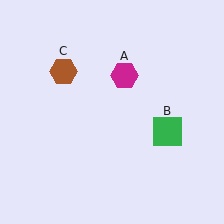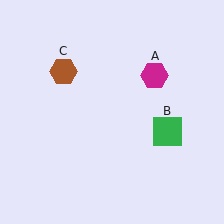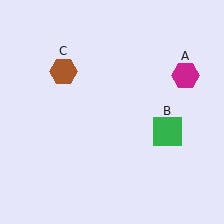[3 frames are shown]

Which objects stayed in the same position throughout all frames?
Green square (object B) and brown hexagon (object C) remained stationary.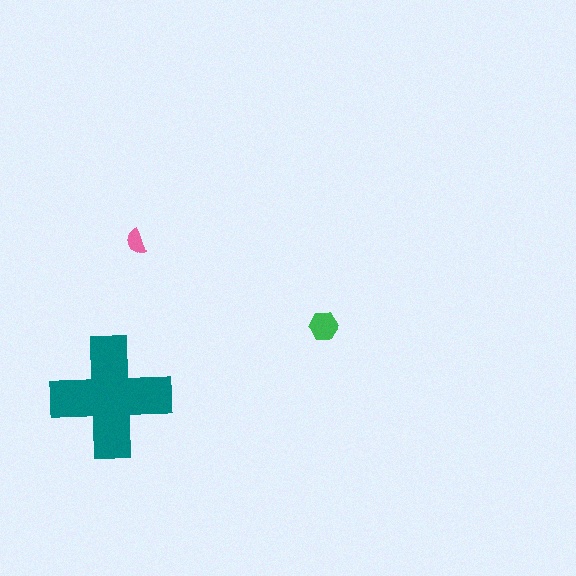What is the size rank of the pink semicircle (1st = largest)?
3rd.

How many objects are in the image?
There are 3 objects in the image.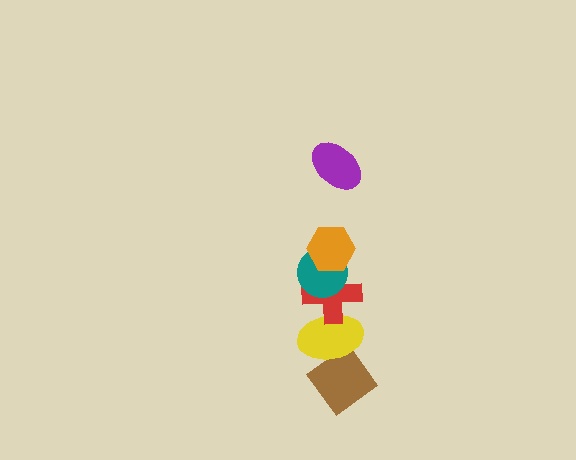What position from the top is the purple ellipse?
The purple ellipse is 1st from the top.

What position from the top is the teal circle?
The teal circle is 3rd from the top.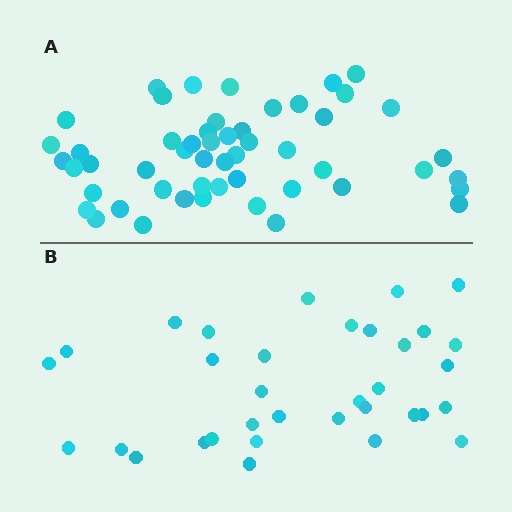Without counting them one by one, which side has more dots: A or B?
Region A (the top region) has more dots.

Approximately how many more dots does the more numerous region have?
Region A has approximately 20 more dots than region B.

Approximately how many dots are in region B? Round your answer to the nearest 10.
About 30 dots. (The exact count is 34, which rounds to 30.)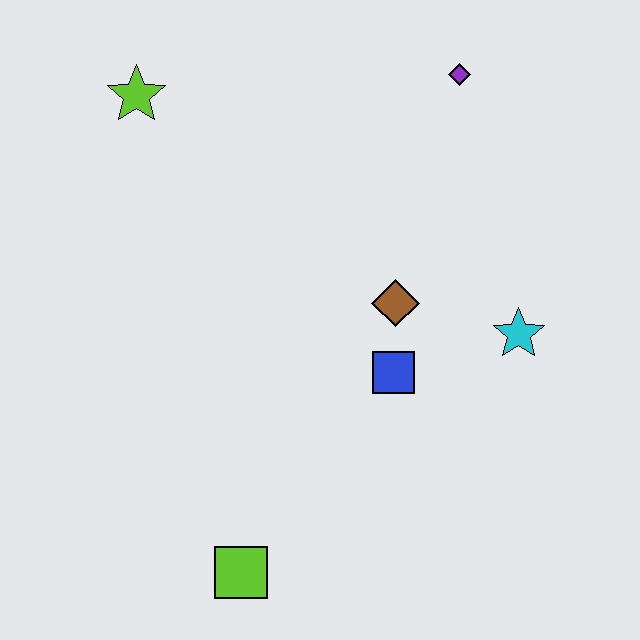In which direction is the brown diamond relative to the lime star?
The brown diamond is to the right of the lime star.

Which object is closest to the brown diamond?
The blue square is closest to the brown diamond.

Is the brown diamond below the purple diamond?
Yes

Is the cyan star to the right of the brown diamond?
Yes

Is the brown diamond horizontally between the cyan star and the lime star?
Yes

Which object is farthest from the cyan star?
The lime star is farthest from the cyan star.